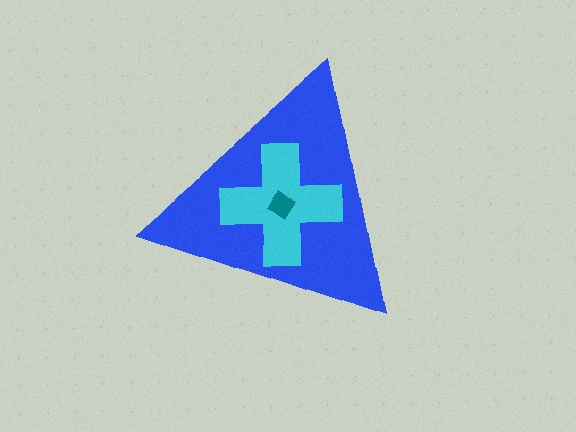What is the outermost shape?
The blue triangle.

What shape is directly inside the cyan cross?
The teal diamond.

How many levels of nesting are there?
3.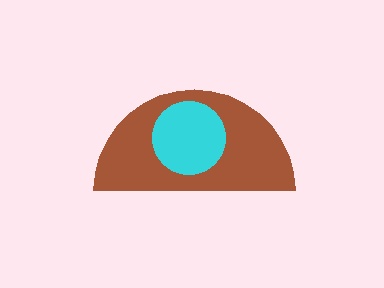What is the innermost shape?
The cyan circle.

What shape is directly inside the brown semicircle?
The cyan circle.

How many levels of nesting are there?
2.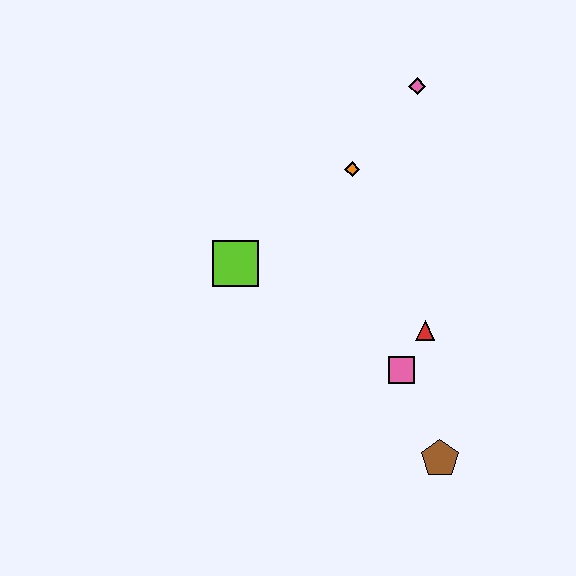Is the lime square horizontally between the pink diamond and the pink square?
No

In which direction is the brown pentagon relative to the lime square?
The brown pentagon is to the right of the lime square.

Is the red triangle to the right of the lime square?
Yes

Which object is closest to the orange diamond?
The pink diamond is closest to the orange diamond.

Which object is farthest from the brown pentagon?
The pink diamond is farthest from the brown pentagon.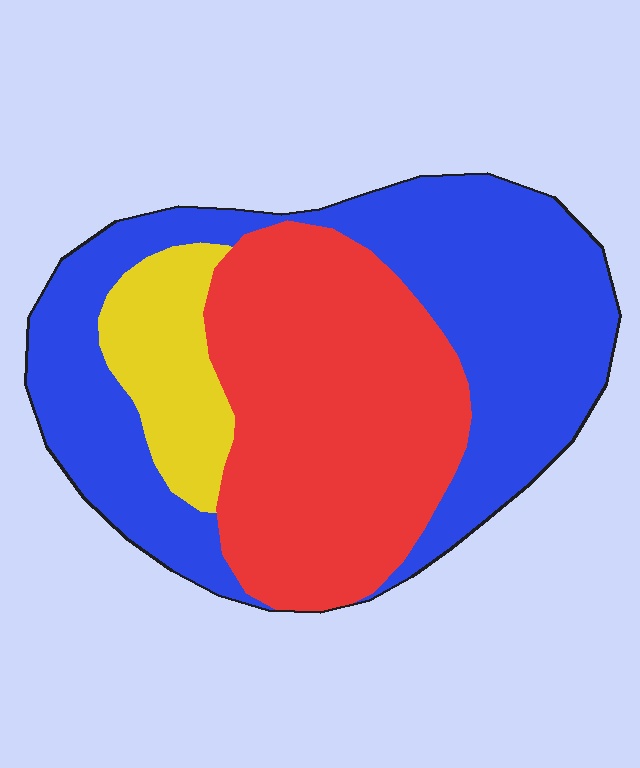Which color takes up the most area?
Blue, at roughly 50%.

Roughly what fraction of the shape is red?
Red covers 40% of the shape.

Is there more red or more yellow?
Red.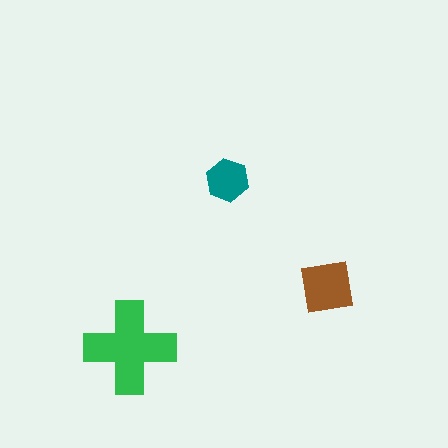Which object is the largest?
The green cross.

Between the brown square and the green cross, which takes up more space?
The green cross.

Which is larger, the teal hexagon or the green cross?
The green cross.